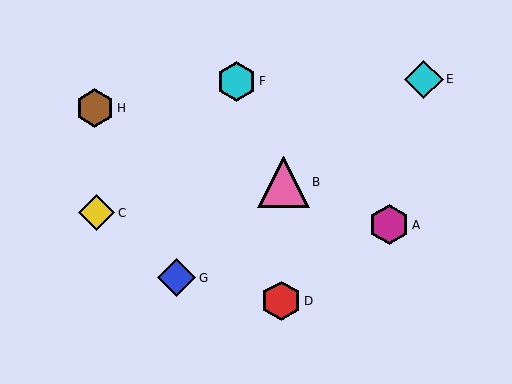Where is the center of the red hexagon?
The center of the red hexagon is at (281, 301).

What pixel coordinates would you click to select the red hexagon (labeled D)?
Click at (281, 301) to select the red hexagon D.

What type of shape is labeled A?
Shape A is a magenta hexagon.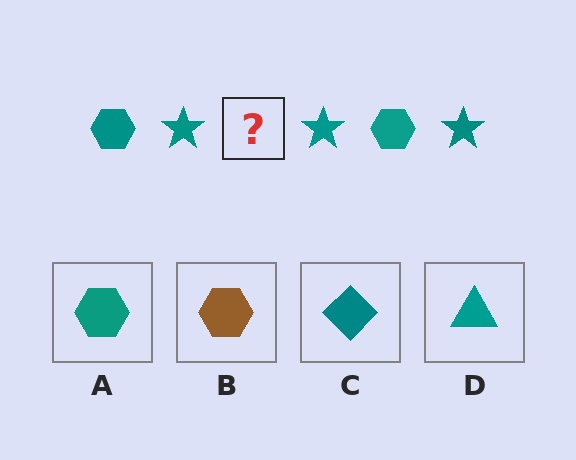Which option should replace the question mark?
Option A.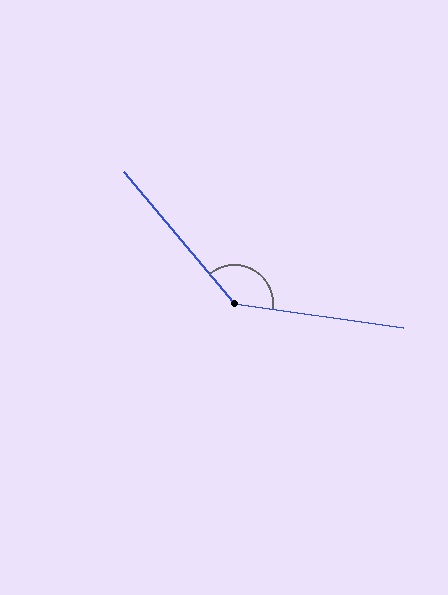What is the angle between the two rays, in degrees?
Approximately 138 degrees.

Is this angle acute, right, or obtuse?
It is obtuse.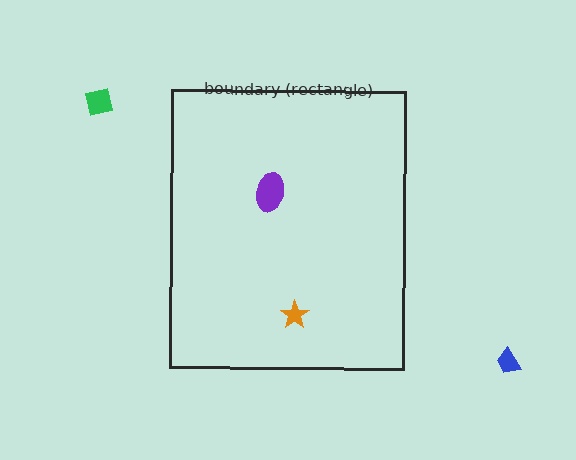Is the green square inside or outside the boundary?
Outside.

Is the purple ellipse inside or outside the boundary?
Inside.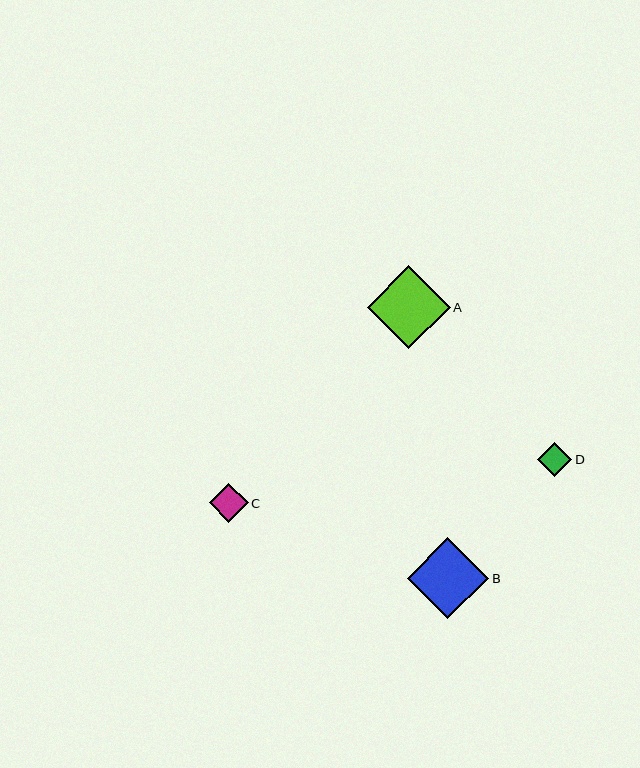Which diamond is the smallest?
Diamond D is the smallest with a size of approximately 34 pixels.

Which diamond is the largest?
Diamond A is the largest with a size of approximately 83 pixels.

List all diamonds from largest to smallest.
From largest to smallest: A, B, C, D.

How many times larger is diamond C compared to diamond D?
Diamond C is approximately 1.1 times the size of diamond D.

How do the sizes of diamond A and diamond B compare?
Diamond A and diamond B are approximately the same size.